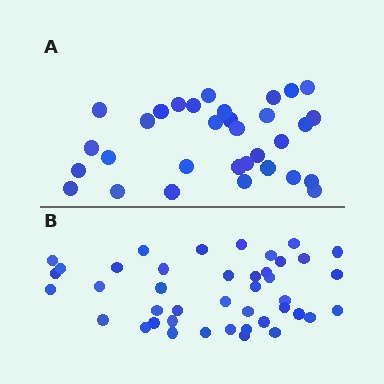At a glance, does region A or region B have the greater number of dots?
Region B (the bottom region) has more dots.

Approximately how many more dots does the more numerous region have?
Region B has roughly 10 or so more dots than region A.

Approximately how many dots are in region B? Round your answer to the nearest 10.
About 40 dots. (The exact count is 42, which rounds to 40.)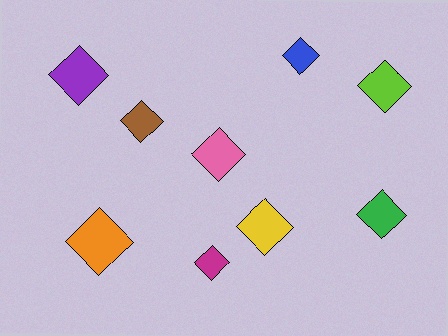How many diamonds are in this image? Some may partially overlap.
There are 9 diamonds.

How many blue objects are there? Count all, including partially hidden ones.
There is 1 blue object.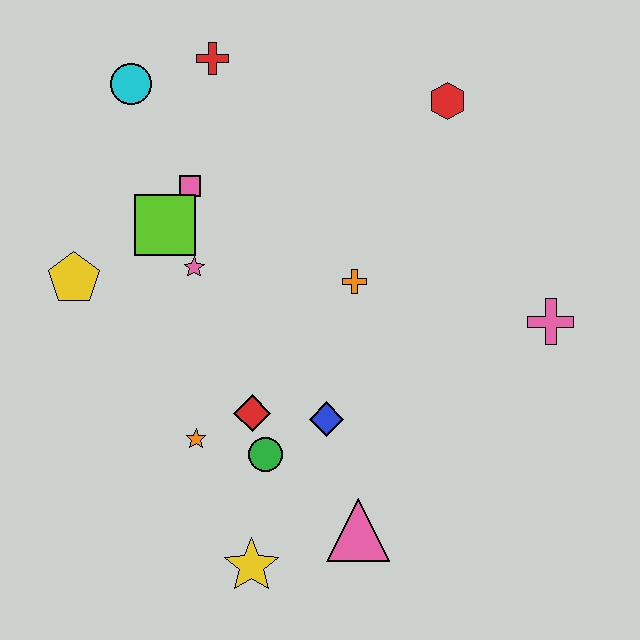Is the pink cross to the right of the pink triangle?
Yes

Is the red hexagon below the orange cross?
No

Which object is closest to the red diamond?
The green circle is closest to the red diamond.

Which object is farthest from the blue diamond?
The cyan circle is farthest from the blue diamond.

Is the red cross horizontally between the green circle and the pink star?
Yes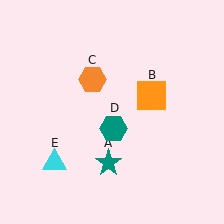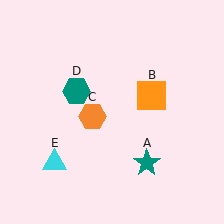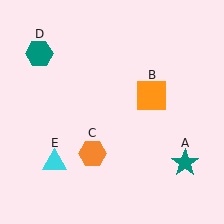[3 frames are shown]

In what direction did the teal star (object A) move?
The teal star (object A) moved right.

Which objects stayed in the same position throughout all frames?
Orange square (object B) and cyan triangle (object E) remained stationary.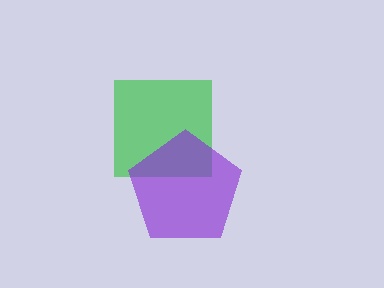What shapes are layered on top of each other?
The layered shapes are: a green square, a purple pentagon.